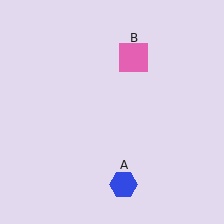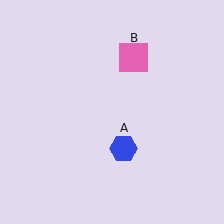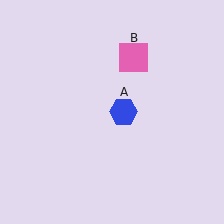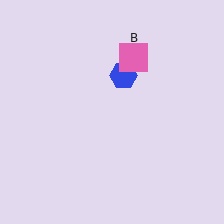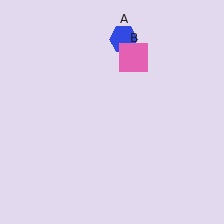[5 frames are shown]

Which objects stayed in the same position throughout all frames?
Pink square (object B) remained stationary.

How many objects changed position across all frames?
1 object changed position: blue hexagon (object A).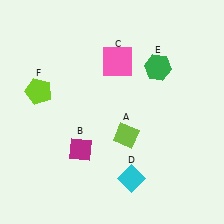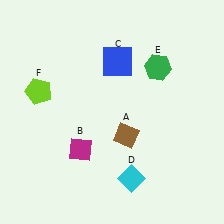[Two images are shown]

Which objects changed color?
A changed from lime to brown. C changed from pink to blue.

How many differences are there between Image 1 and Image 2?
There are 2 differences between the two images.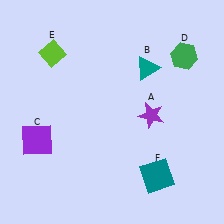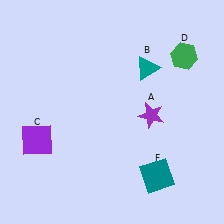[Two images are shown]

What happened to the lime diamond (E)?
The lime diamond (E) was removed in Image 2. It was in the top-left area of Image 1.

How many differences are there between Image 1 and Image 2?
There is 1 difference between the two images.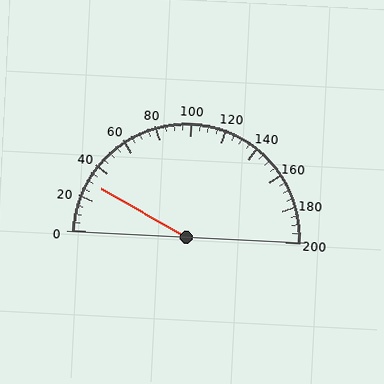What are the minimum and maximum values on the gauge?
The gauge ranges from 0 to 200.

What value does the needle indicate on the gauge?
The needle indicates approximately 30.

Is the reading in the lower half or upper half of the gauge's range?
The reading is in the lower half of the range (0 to 200).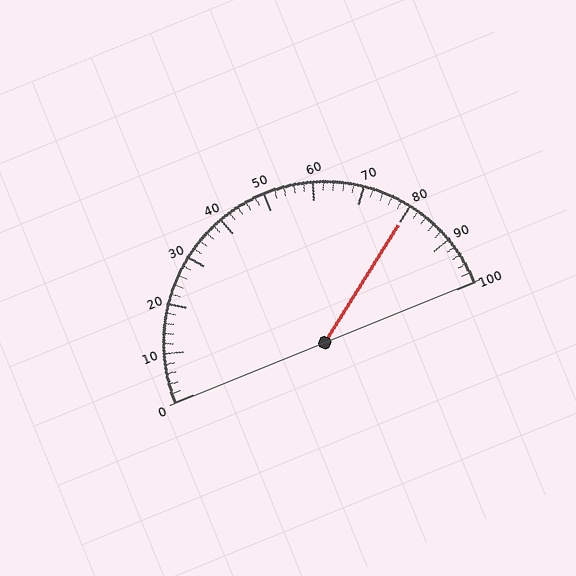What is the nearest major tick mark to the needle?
The nearest major tick mark is 80.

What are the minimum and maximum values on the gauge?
The gauge ranges from 0 to 100.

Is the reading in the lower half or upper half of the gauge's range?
The reading is in the upper half of the range (0 to 100).